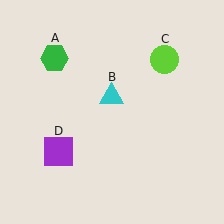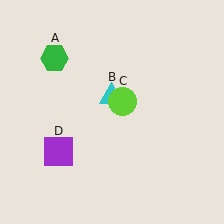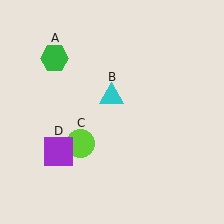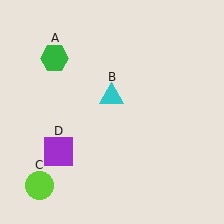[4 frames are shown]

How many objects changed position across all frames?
1 object changed position: lime circle (object C).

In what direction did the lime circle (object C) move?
The lime circle (object C) moved down and to the left.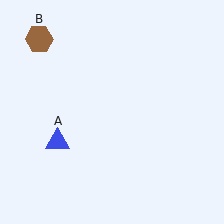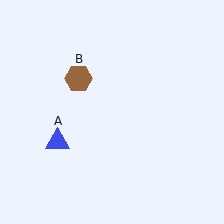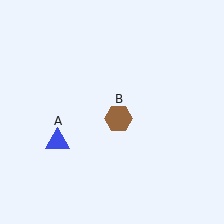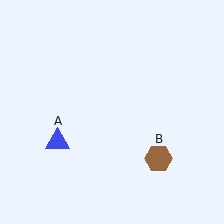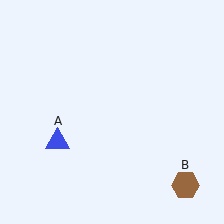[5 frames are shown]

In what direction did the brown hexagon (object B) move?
The brown hexagon (object B) moved down and to the right.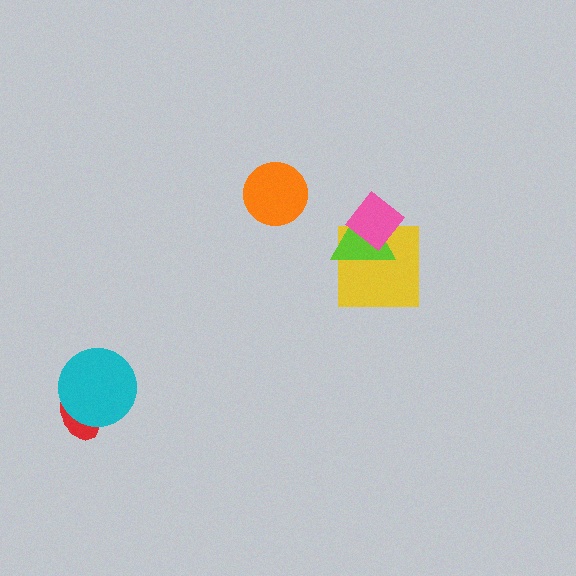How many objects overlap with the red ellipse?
1 object overlaps with the red ellipse.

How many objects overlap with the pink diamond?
2 objects overlap with the pink diamond.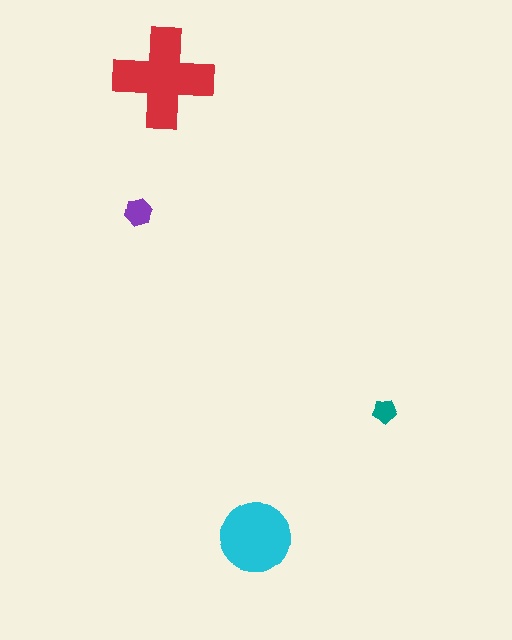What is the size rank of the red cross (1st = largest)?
1st.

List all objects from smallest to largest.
The teal pentagon, the purple hexagon, the cyan circle, the red cross.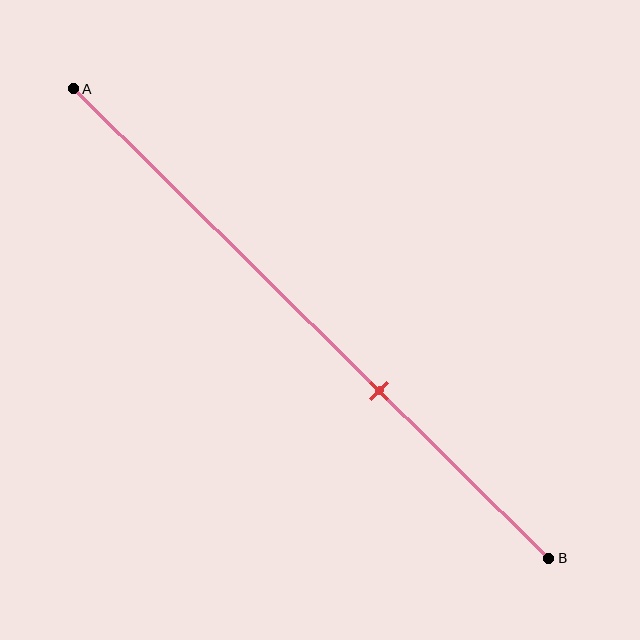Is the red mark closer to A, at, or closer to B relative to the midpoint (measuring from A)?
The red mark is closer to point B than the midpoint of segment AB.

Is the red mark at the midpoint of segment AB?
No, the mark is at about 65% from A, not at the 50% midpoint.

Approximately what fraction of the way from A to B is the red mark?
The red mark is approximately 65% of the way from A to B.